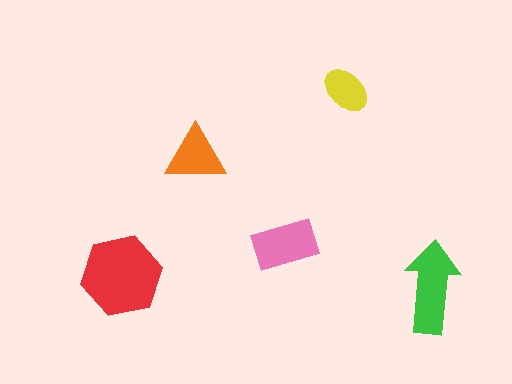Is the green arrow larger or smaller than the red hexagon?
Smaller.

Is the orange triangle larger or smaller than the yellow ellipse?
Larger.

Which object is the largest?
The red hexagon.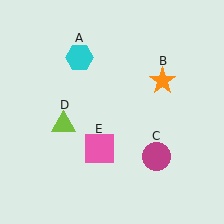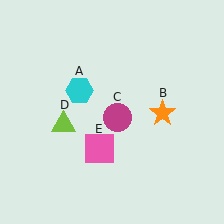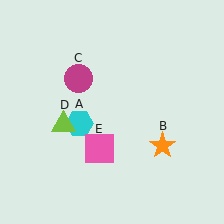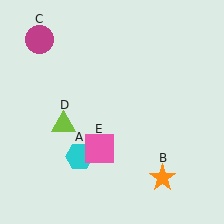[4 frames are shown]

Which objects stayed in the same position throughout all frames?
Lime triangle (object D) and pink square (object E) remained stationary.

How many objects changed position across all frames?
3 objects changed position: cyan hexagon (object A), orange star (object B), magenta circle (object C).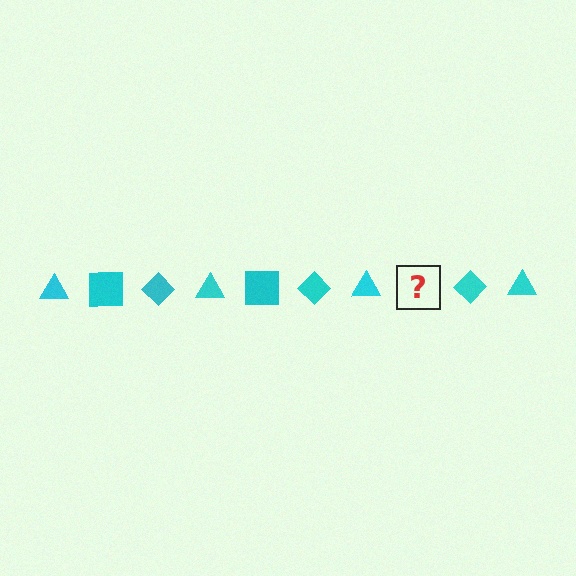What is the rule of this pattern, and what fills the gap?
The rule is that the pattern cycles through triangle, square, diamond shapes in cyan. The gap should be filled with a cyan square.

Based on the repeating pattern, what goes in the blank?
The blank should be a cyan square.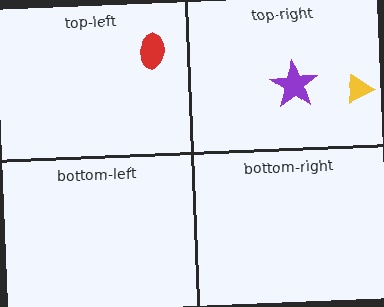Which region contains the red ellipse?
The top-left region.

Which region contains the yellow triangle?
The top-right region.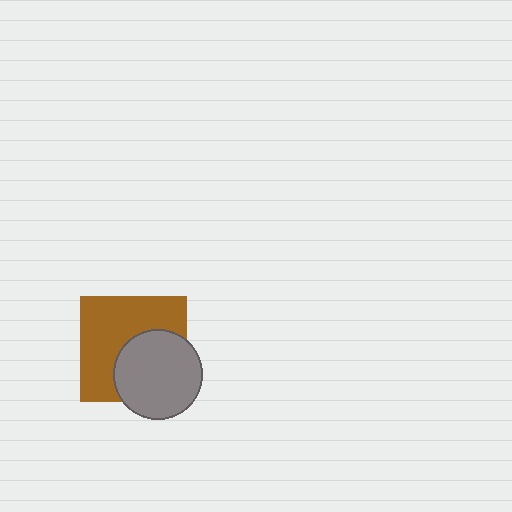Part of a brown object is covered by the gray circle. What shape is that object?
It is a square.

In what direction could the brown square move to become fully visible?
The brown square could move toward the upper-left. That would shift it out from behind the gray circle entirely.